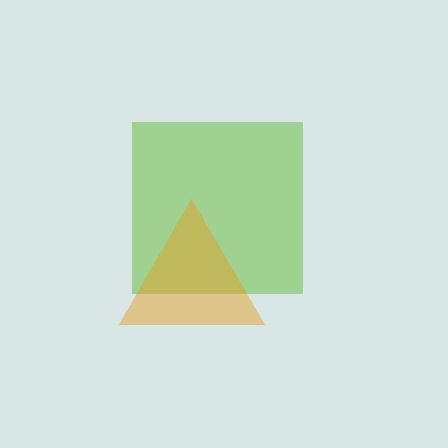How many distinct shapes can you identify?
There are 2 distinct shapes: a lime square, an orange triangle.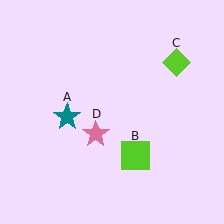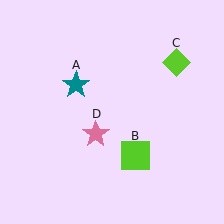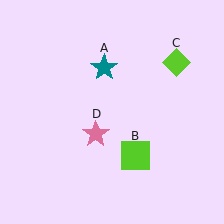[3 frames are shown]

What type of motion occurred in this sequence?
The teal star (object A) rotated clockwise around the center of the scene.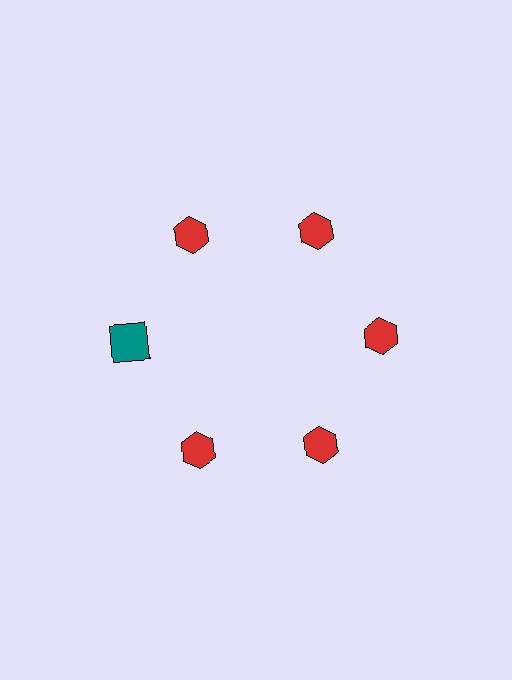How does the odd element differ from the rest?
It differs in both color (teal instead of red) and shape (square instead of hexagon).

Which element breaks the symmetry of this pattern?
The teal square at roughly the 9 o'clock position breaks the symmetry. All other shapes are red hexagons.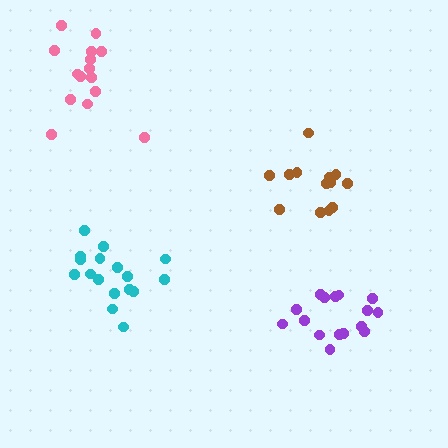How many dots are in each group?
Group 1: 17 dots, Group 2: 16 dots, Group 3: 15 dots, Group 4: 13 dots (61 total).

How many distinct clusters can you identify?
There are 4 distinct clusters.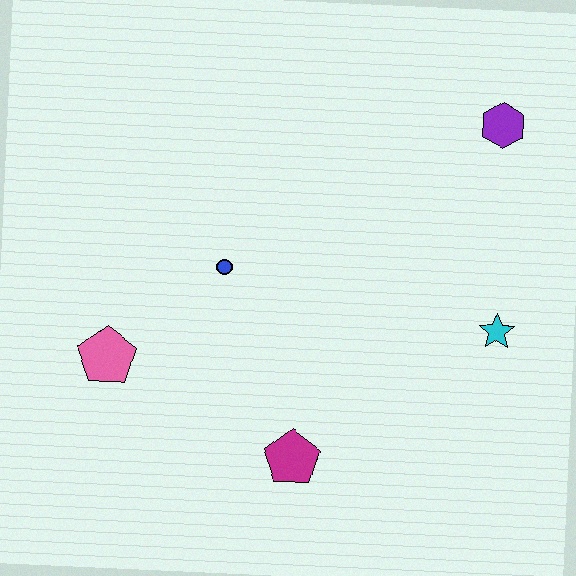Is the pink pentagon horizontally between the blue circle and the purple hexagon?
No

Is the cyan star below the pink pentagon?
No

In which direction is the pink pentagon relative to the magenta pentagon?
The pink pentagon is to the left of the magenta pentagon.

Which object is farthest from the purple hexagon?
The pink pentagon is farthest from the purple hexagon.